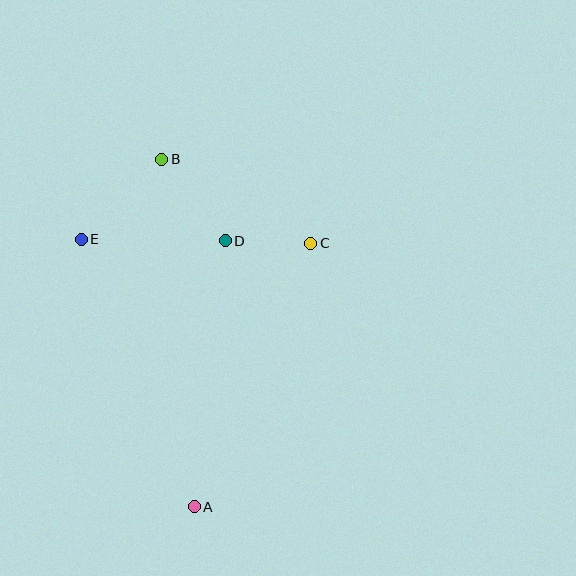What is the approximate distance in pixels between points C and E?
The distance between C and E is approximately 230 pixels.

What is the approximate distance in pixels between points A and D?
The distance between A and D is approximately 268 pixels.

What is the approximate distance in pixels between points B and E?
The distance between B and E is approximately 114 pixels.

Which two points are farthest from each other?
Points A and B are farthest from each other.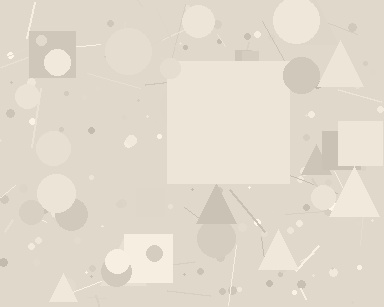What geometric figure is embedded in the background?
A square is embedded in the background.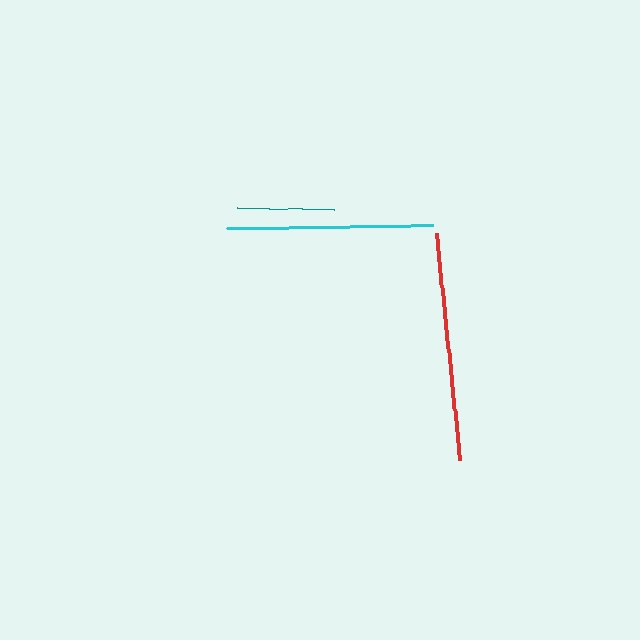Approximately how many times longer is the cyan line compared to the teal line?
The cyan line is approximately 2.1 times the length of the teal line.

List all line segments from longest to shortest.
From longest to shortest: red, cyan, teal.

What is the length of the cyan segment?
The cyan segment is approximately 207 pixels long.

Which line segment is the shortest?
The teal line is the shortest at approximately 97 pixels.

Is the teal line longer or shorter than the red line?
The red line is longer than the teal line.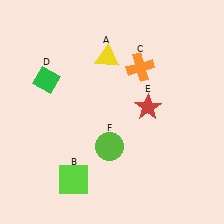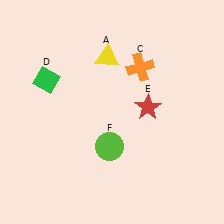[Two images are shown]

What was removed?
The lime square (B) was removed in Image 2.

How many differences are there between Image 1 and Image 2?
There is 1 difference between the two images.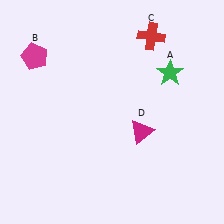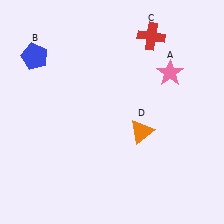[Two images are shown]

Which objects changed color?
A changed from green to pink. B changed from magenta to blue. D changed from magenta to orange.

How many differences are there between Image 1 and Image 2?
There are 3 differences between the two images.